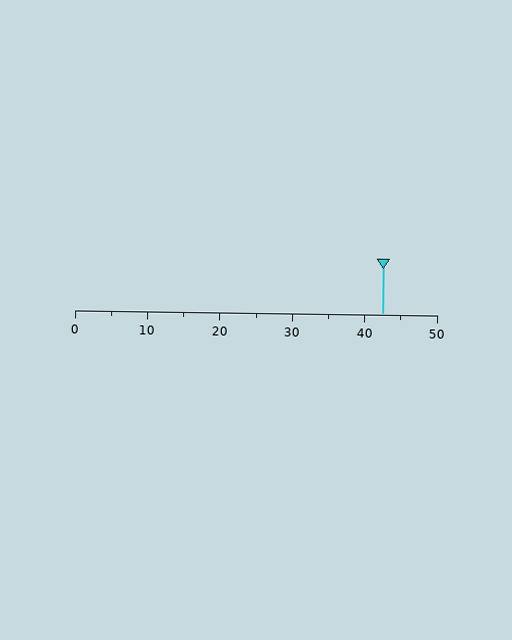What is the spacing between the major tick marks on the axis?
The major ticks are spaced 10 apart.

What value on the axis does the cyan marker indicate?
The marker indicates approximately 42.5.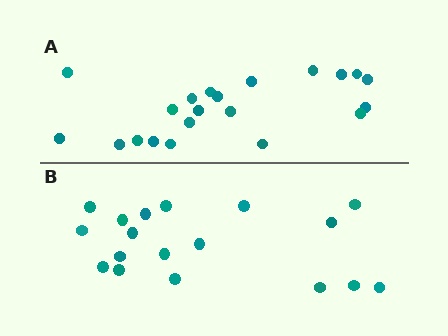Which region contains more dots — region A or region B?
Region A (the top region) has more dots.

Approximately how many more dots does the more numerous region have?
Region A has just a few more — roughly 2 or 3 more dots than region B.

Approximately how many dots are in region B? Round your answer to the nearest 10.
About 20 dots. (The exact count is 18, which rounds to 20.)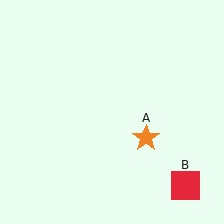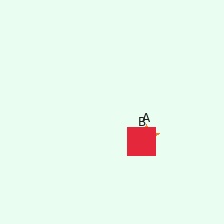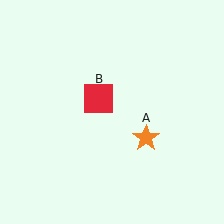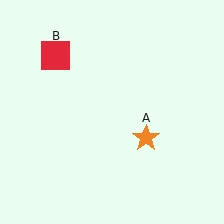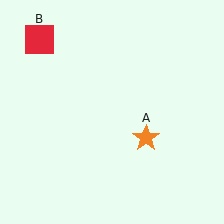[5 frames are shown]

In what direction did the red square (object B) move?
The red square (object B) moved up and to the left.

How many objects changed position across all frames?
1 object changed position: red square (object B).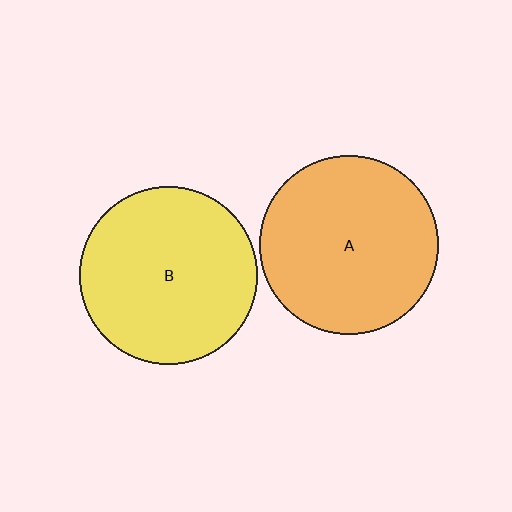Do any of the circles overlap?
No, none of the circles overlap.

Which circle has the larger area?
Circle A (orange).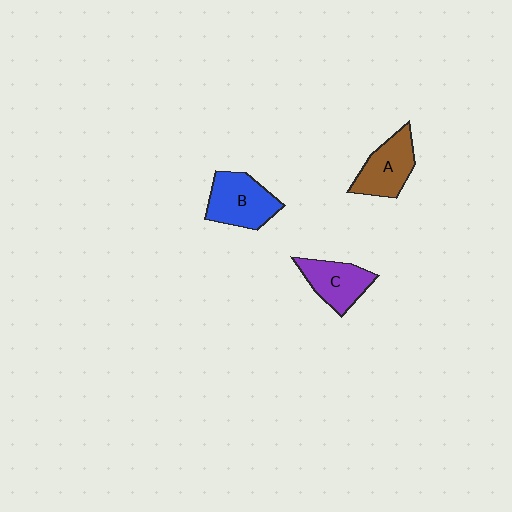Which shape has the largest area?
Shape B (blue).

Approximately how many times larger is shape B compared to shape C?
Approximately 1.2 times.